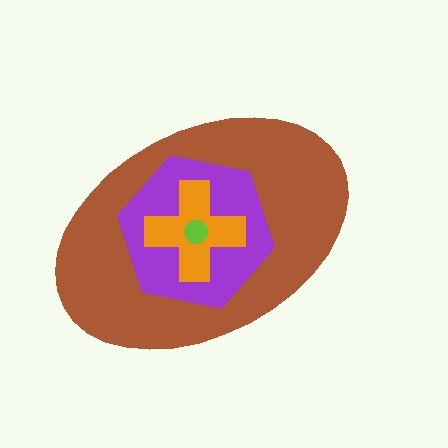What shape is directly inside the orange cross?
The lime circle.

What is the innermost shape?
The lime circle.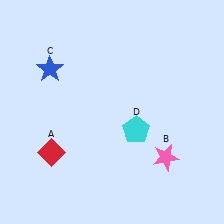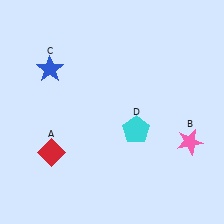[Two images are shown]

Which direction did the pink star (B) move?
The pink star (B) moved right.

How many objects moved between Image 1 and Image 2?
1 object moved between the two images.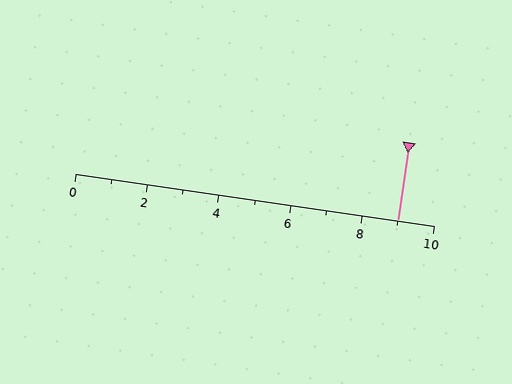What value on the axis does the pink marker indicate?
The marker indicates approximately 9.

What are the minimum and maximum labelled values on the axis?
The axis runs from 0 to 10.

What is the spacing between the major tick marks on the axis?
The major ticks are spaced 2 apart.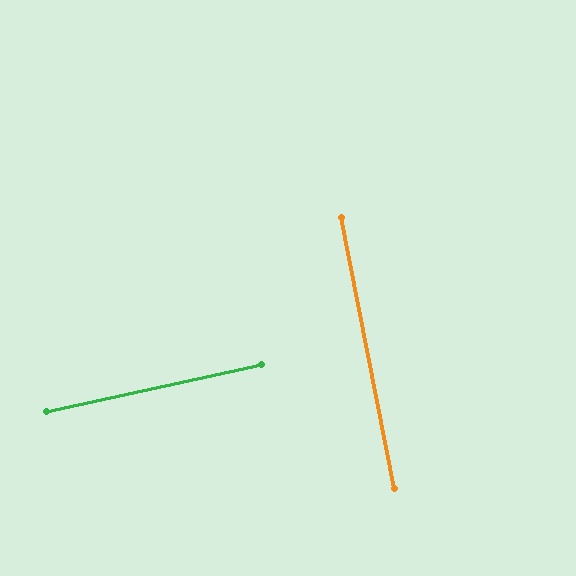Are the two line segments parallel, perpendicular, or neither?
Perpendicular — they meet at approximately 89°.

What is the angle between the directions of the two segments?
Approximately 89 degrees.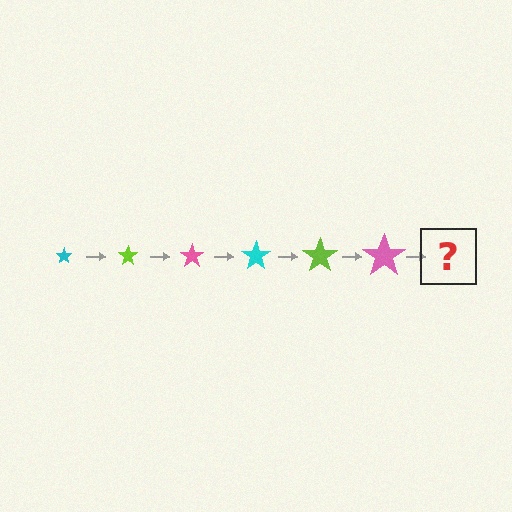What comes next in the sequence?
The next element should be a cyan star, larger than the previous one.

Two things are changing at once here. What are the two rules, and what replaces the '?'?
The two rules are that the star grows larger each step and the color cycles through cyan, lime, and pink. The '?' should be a cyan star, larger than the previous one.